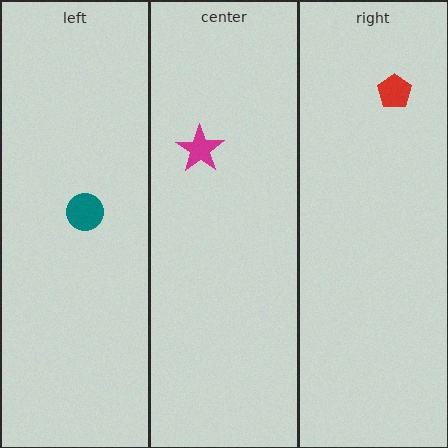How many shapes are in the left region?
1.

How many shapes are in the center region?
1.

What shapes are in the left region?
The teal circle.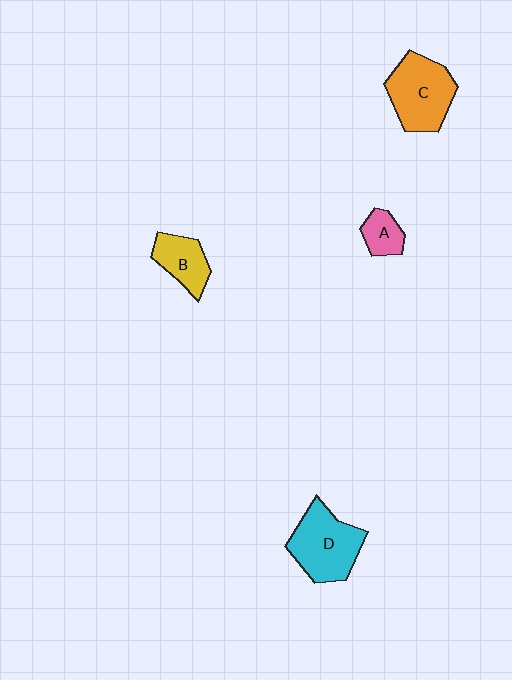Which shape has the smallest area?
Shape A (pink).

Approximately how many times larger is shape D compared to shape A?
Approximately 2.6 times.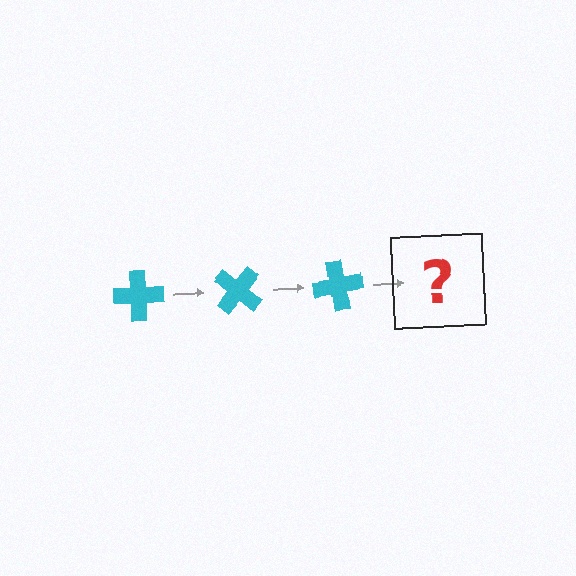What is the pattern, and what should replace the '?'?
The pattern is that the cross rotates 40 degrees each step. The '?' should be a cyan cross rotated 120 degrees.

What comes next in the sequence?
The next element should be a cyan cross rotated 120 degrees.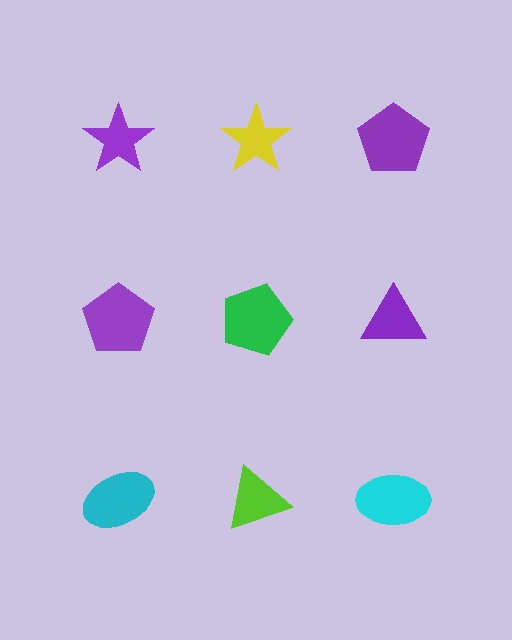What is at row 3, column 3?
A cyan ellipse.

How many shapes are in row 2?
3 shapes.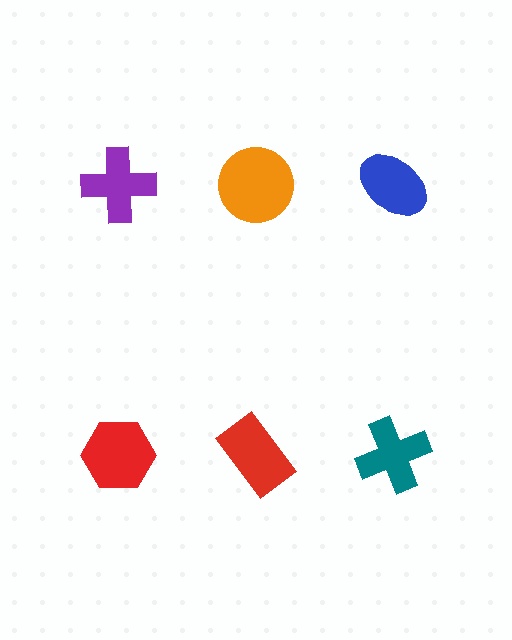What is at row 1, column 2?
An orange circle.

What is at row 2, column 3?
A teal cross.